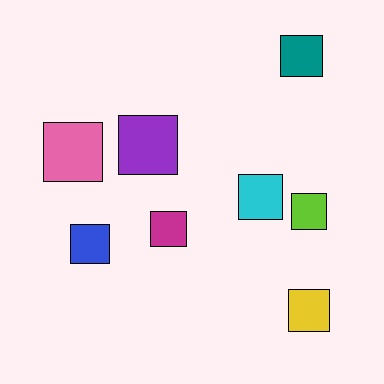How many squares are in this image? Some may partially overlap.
There are 8 squares.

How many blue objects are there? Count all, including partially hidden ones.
There is 1 blue object.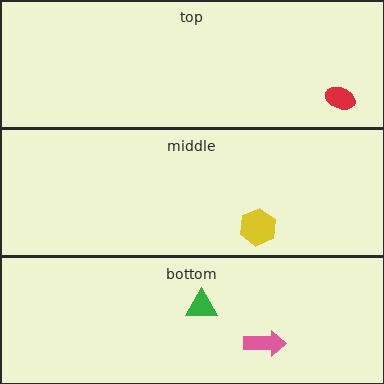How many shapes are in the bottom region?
2.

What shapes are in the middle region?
The yellow hexagon.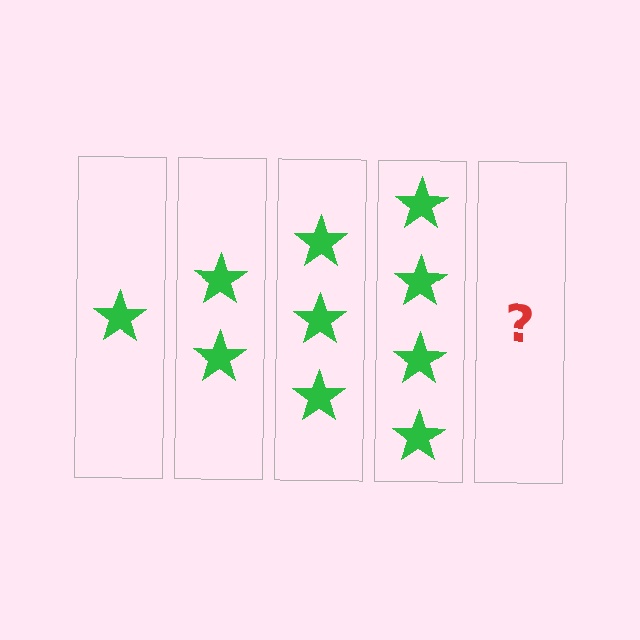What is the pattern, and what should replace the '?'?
The pattern is that each step adds one more star. The '?' should be 5 stars.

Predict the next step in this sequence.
The next step is 5 stars.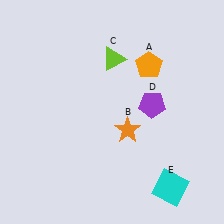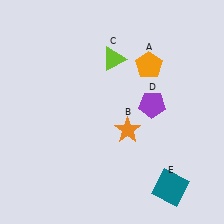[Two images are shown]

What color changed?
The square (E) changed from cyan in Image 1 to teal in Image 2.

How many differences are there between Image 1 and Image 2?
There is 1 difference between the two images.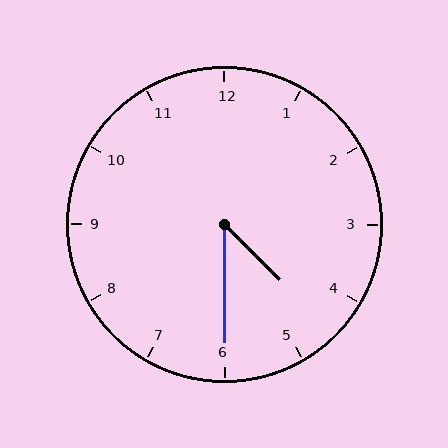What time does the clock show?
4:30.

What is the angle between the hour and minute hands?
Approximately 45 degrees.